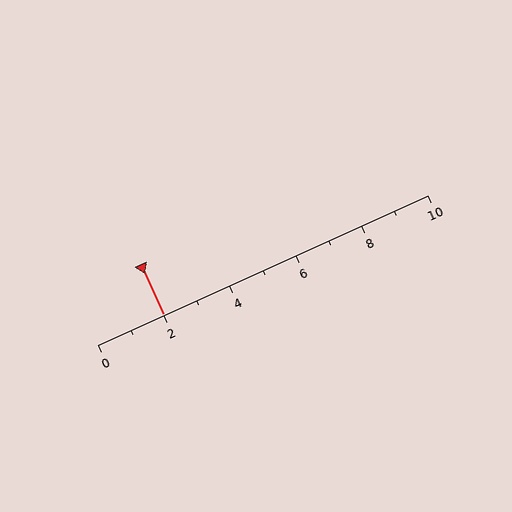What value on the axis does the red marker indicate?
The marker indicates approximately 2.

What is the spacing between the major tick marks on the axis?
The major ticks are spaced 2 apart.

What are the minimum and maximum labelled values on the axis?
The axis runs from 0 to 10.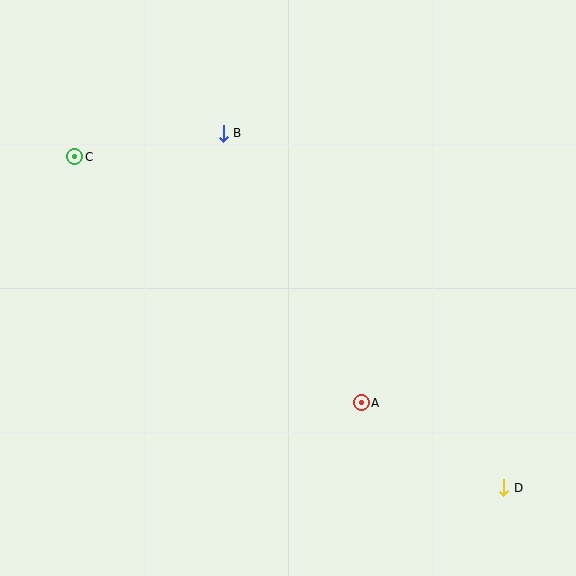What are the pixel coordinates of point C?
Point C is at (75, 157).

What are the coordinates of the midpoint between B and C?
The midpoint between B and C is at (149, 145).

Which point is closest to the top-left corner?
Point C is closest to the top-left corner.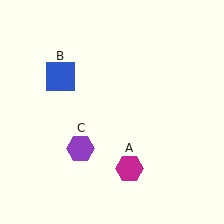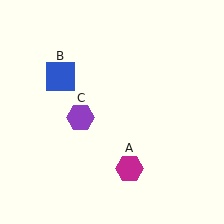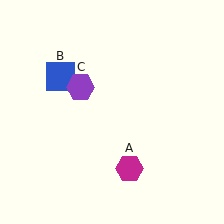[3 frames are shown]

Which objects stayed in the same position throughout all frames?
Magenta hexagon (object A) and blue square (object B) remained stationary.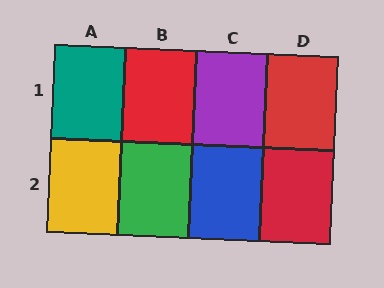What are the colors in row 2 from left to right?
Yellow, green, blue, red.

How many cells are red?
3 cells are red.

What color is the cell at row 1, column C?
Purple.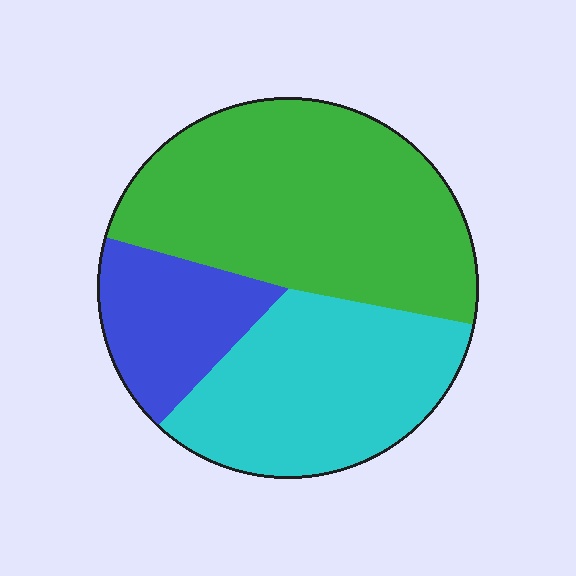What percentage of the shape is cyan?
Cyan covers about 35% of the shape.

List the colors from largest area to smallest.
From largest to smallest: green, cyan, blue.